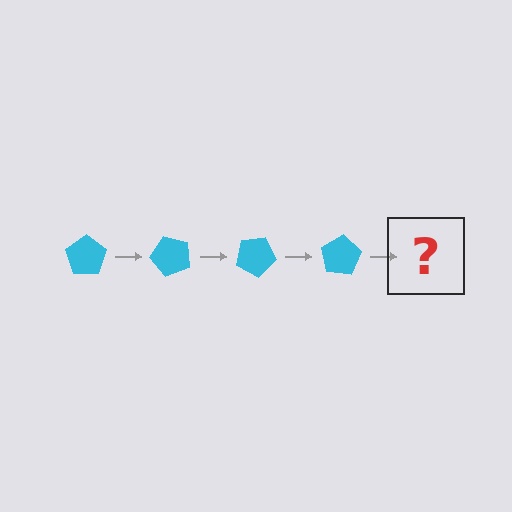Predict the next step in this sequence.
The next step is a cyan pentagon rotated 200 degrees.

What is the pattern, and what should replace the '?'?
The pattern is that the pentagon rotates 50 degrees each step. The '?' should be a cyan pentagon rotated 200 degrees.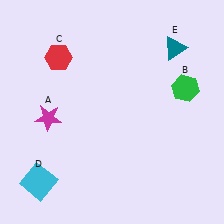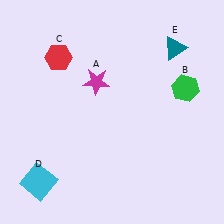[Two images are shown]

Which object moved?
The magenta star (A) moved right.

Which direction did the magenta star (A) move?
The magenta star (A) moved right.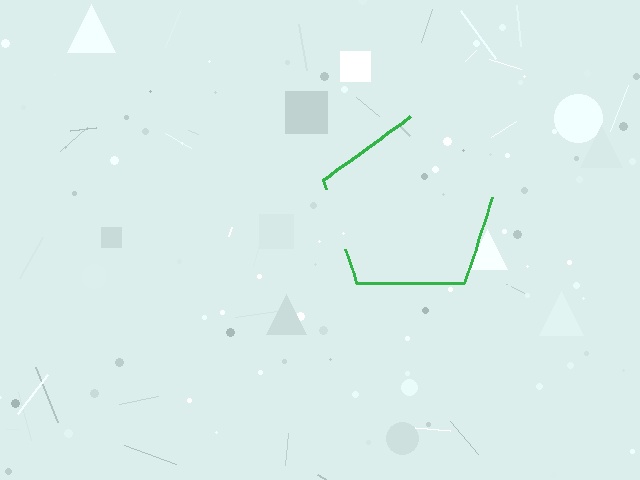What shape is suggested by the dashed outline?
The dashed outline suggests a pentagon.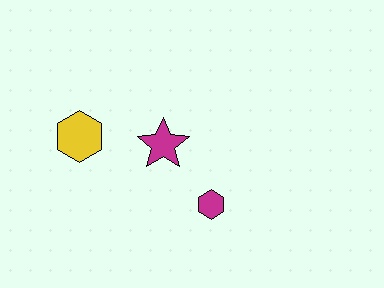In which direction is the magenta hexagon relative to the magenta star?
The magenta hexagon is below the magenta star.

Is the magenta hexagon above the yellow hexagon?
No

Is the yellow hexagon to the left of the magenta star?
Yes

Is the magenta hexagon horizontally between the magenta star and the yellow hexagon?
No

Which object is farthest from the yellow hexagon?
The magenta hexagon is farthest from the yellow hexagon.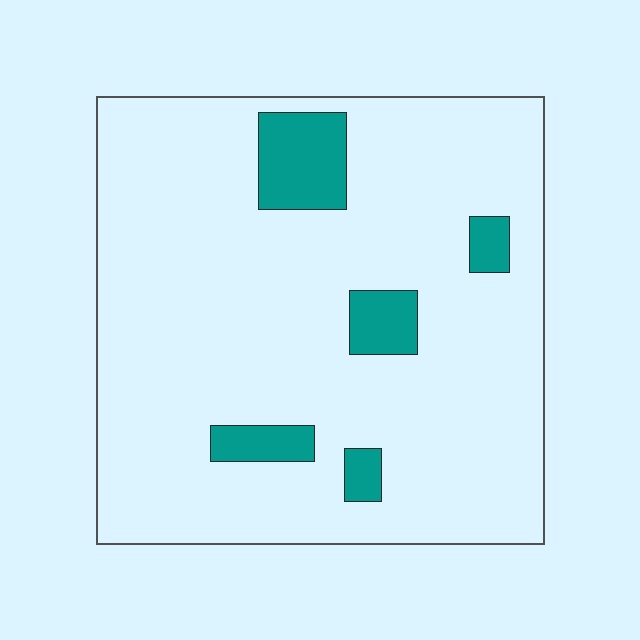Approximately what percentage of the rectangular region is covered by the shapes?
Approximately 10%.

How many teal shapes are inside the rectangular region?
5.